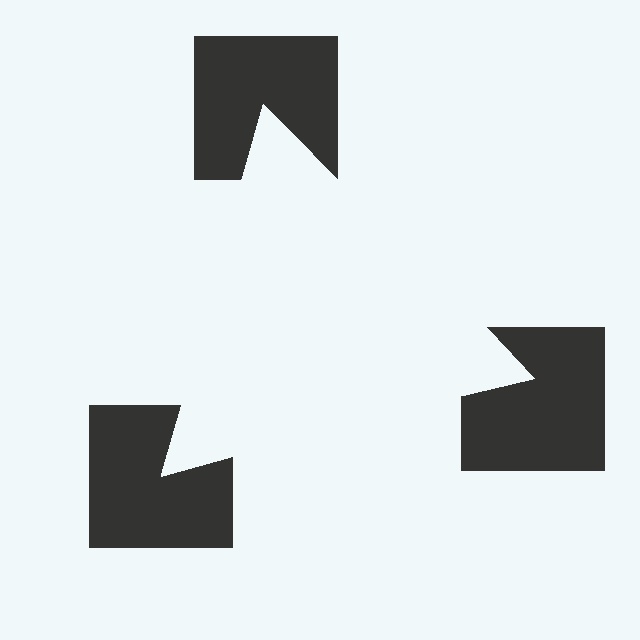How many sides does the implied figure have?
3 sides.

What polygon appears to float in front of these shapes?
An illusory triangle — its edges are inferred from the aligned wedge cuts in the notched squares, not physically drawn.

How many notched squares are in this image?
There are 3 — one at each vertex of the illusory triangle.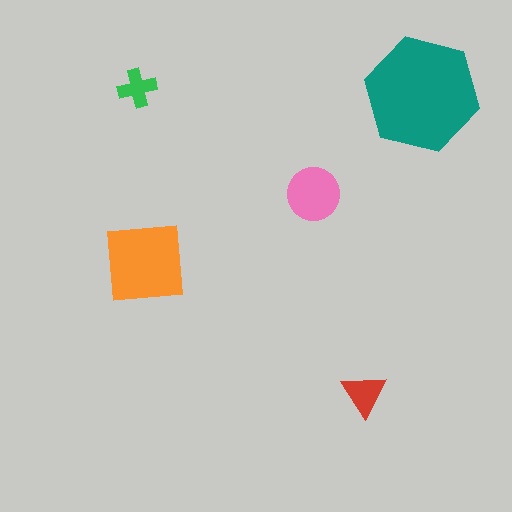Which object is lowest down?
The red triangle is bottommost.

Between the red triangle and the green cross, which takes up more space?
The red triangle.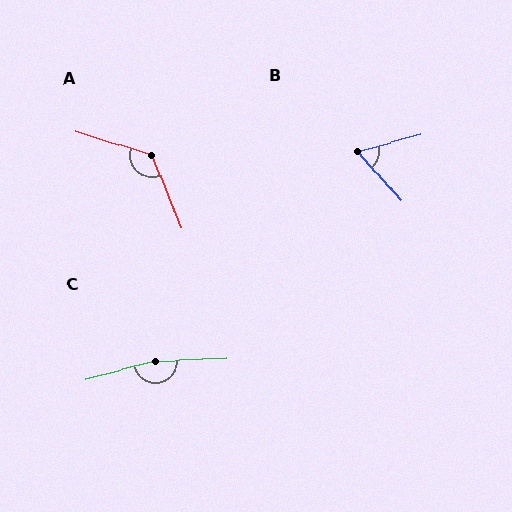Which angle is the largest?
C, at approximately 168 degrees.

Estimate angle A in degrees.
Approximately 129 degrees.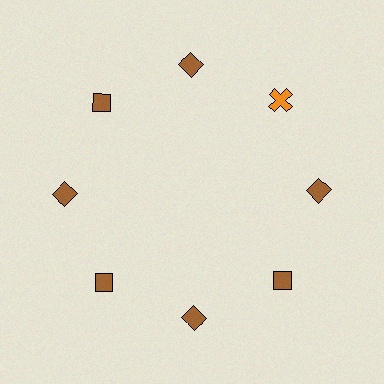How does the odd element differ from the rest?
It differs in both color (orange instead of brown) and shape (cross instead of diamond).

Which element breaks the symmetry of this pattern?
The orange cross at roughly the 2 o'clock position breaks the symmetry. All other shapes are brown diamonds.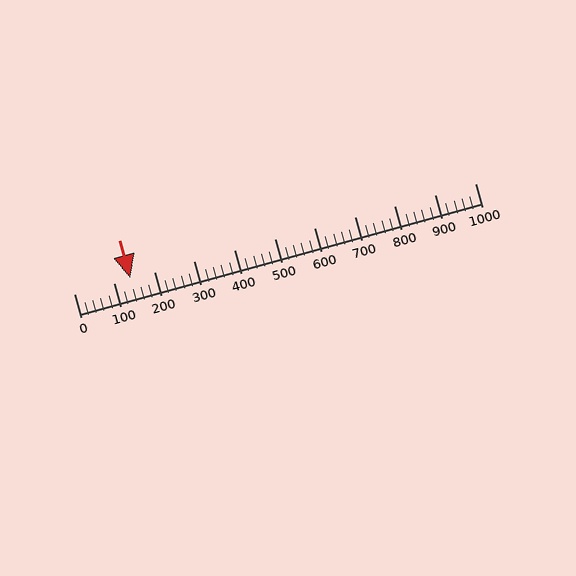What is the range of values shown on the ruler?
The ruler shows values from 0 to 1000.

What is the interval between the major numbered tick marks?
The major tick marks are spaced 100 units apart.